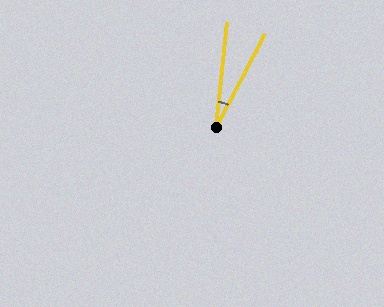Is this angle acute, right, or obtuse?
It is acute.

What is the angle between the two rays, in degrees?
Approximately 22 degrees.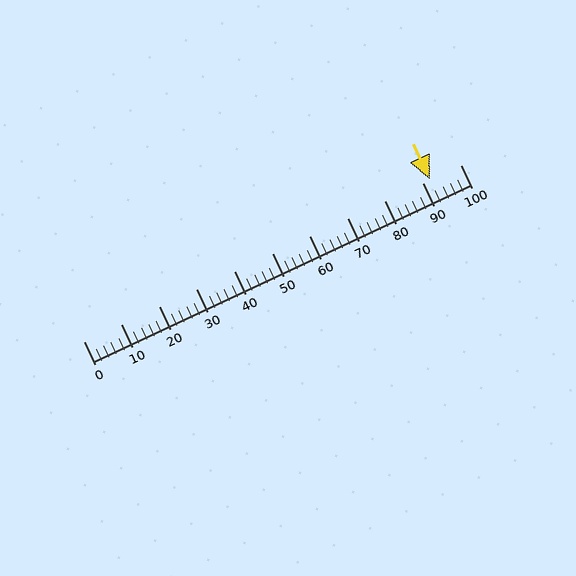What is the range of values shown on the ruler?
The ruler shows values from 0 to 100.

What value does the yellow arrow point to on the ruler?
The yellow arrow points to approximately 92.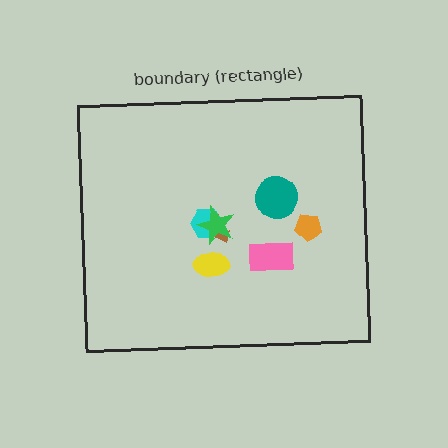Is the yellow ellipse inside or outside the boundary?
Inside.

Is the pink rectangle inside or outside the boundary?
Inside.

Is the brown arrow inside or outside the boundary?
Inside.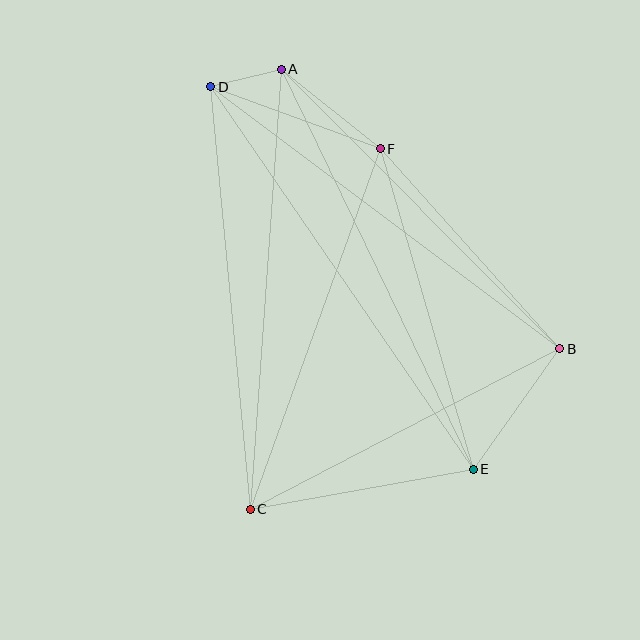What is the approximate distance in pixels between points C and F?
The distance between C and F is approximately 383 pixels.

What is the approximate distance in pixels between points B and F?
The distance between B and F is approximately 269 pixels.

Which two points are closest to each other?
Points A and D are closest to each other.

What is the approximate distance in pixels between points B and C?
The distance between B and C is approximately 349 pixels.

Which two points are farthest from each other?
Points D and E are farthest from each other.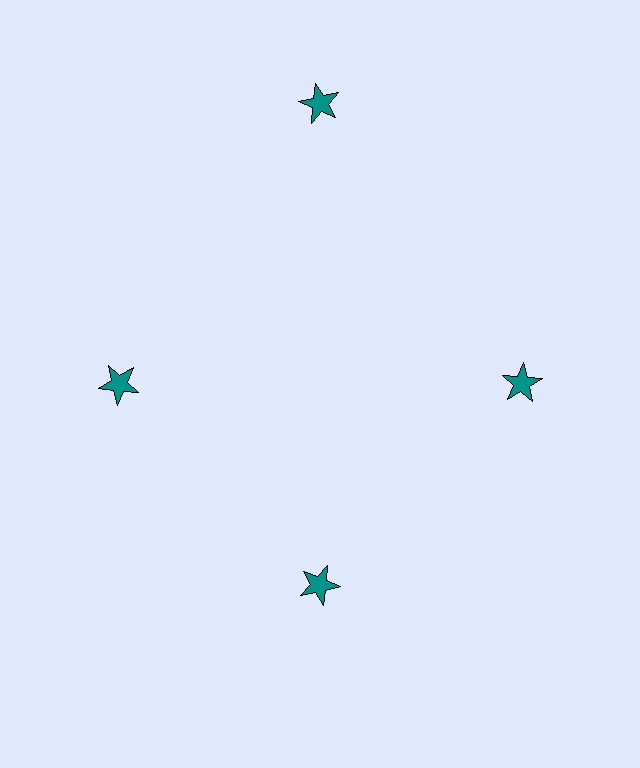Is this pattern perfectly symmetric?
No. The 4 teal stars are arranged in a ring, but one element near the 12 o'clock position is pushed outward from the center, breaking the 4-fold rotational symmetry.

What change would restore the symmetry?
The symmetry would be restored by moving it inward, back onto the ring so that all 4 stars sit at equal angles and equal distance from the center.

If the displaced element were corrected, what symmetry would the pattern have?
It would have 4-fold rotational symmetry — the pattern would map onto itself every 90 degrees.